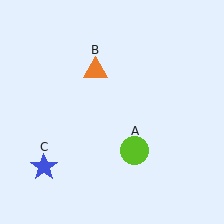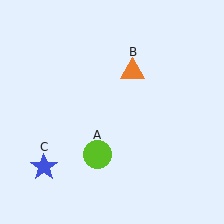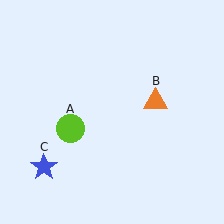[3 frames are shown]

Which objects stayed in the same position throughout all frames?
Blue star (object C) remained stationary.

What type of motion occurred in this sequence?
The lime circle (object A), orange triangle (object B) rotated clockwise around the center of the scene.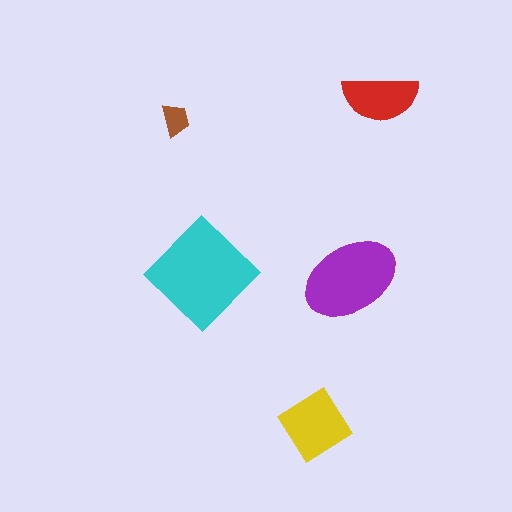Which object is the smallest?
The brown trapezoid.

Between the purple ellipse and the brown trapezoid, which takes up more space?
The purple ellipse.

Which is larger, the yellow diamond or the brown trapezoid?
The yellow diamond.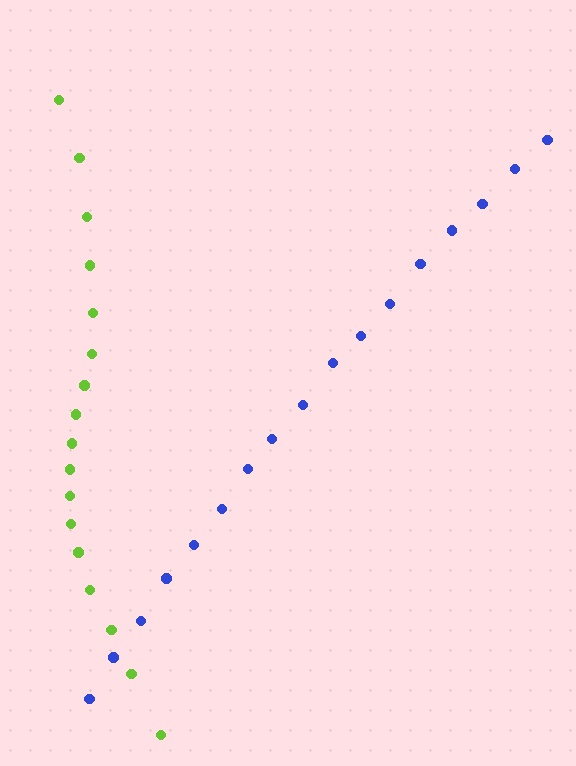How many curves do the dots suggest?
There are 2 distinct paths.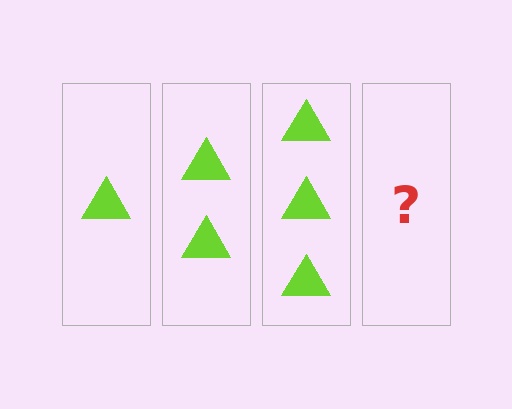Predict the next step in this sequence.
The next step is 4 triangles.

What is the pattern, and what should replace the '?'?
The pattern is that each step adds one more triangle. The '?' should be 4 triangles.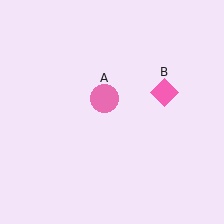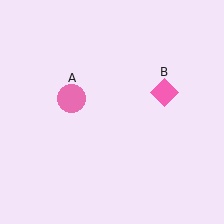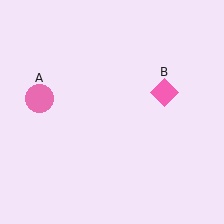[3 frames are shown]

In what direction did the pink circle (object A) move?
The pink circle (object A) moved left.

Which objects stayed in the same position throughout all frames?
Pink diamond (object B) remained stationary.